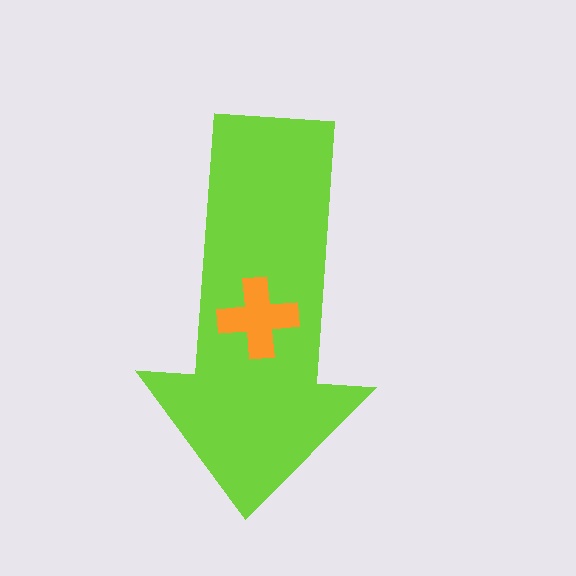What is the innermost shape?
The orange cross.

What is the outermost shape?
The lime arrow.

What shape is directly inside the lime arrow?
The orange cross.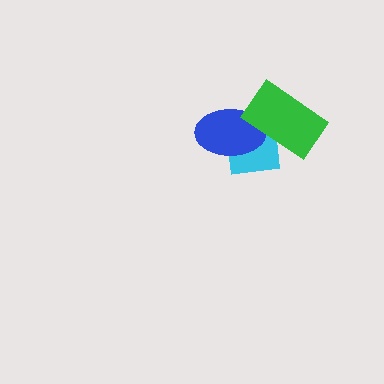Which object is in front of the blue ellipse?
The green rectangle is in front of the blue ellipse.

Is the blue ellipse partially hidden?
Yes, it is partially covered by another shape.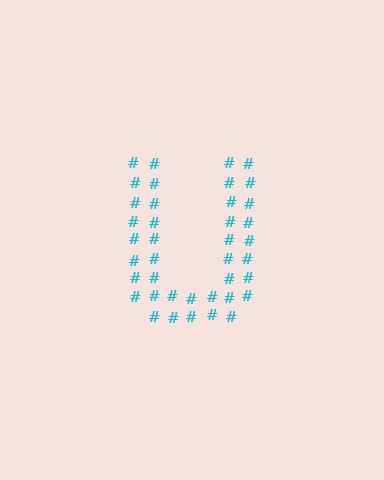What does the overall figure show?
The overall figure shows the letter U.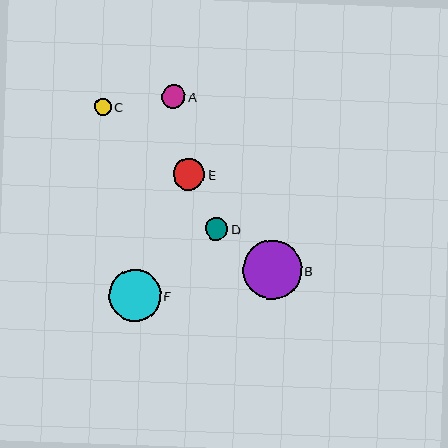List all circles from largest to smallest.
From largest to smallest: B, F, E, A, D, C.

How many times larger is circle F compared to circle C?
Circle F is approximately 3.1 times the size of circle C.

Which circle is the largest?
Circle B is the largest with a size of approximately 59 pixels.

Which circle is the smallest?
Circle C is the smallest with a size of approximately 17 pixels.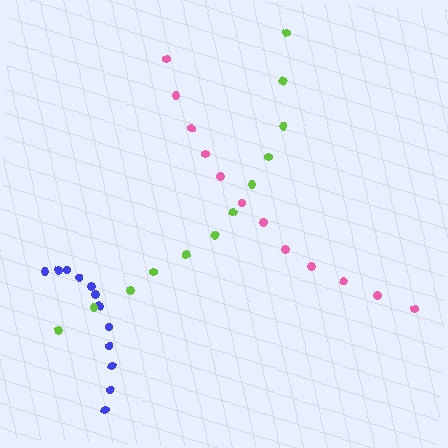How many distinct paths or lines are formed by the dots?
There are 3 distinct paths.